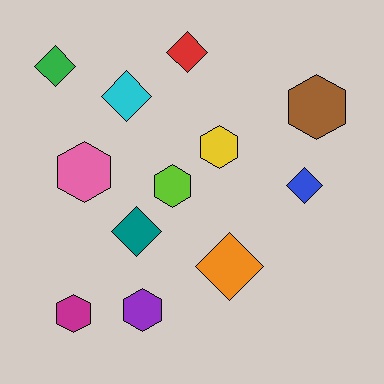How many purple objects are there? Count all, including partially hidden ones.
There is 1 purple object.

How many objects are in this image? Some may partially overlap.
There are 12 objects.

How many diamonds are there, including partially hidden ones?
There are 6 diamonds.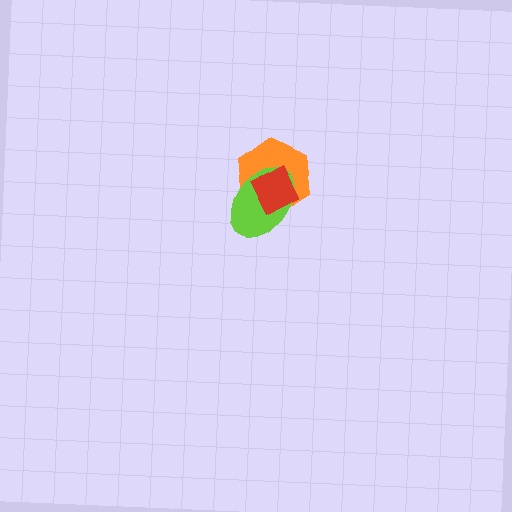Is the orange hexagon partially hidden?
Yes, it is partially covered by another shape.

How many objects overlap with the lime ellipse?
2 objects overlap with the lime ellipse.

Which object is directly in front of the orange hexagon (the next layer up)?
The lime ellipse is directly in front of the orange hexagon.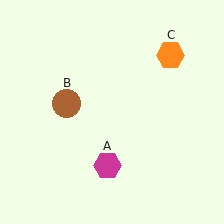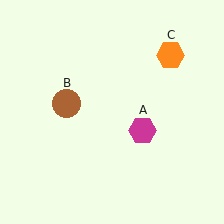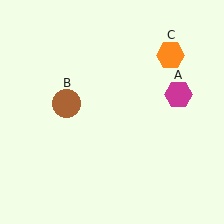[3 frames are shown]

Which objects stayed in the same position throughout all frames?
Brown circle (object B) and orange hexagon (object C) remained stationary.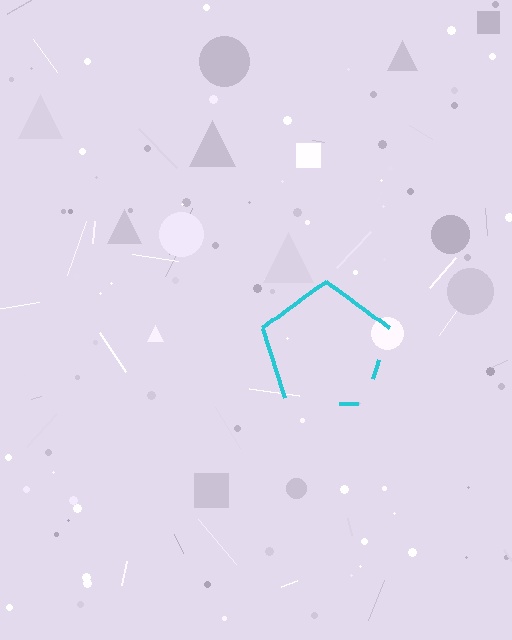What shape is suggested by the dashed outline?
The dashed outline suggests a pentagon.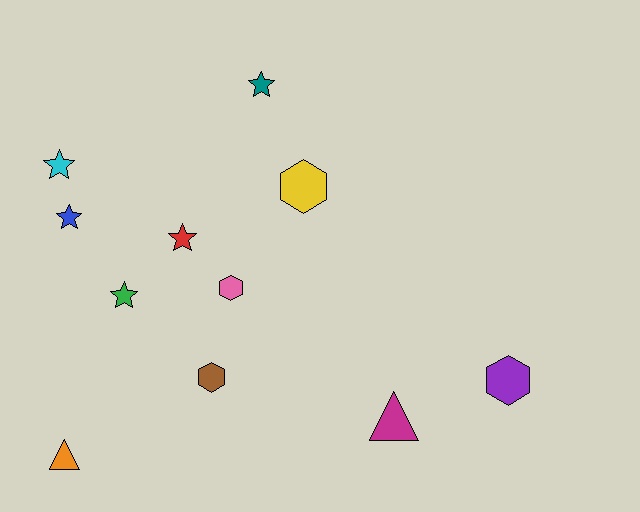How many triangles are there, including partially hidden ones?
There are 2 triangles.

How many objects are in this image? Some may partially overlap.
There are 11 objects.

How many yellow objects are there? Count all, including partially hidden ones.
There is 1 yellow object.